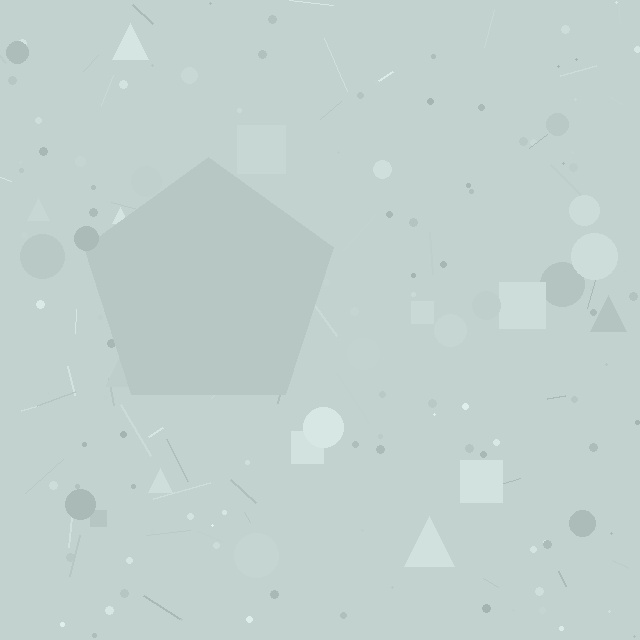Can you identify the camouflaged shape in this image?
The camouflaged shape is a pentagon.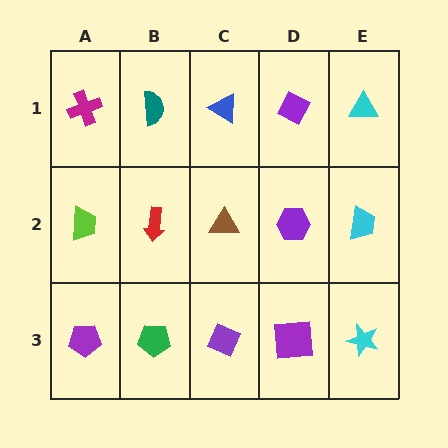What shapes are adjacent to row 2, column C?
A blue triangle (row 1, column C), a purple diamond (row 3, column C), a red arrow (row 2, column B), a purple hexagon (row 2, column D).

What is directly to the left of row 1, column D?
A blue triangle.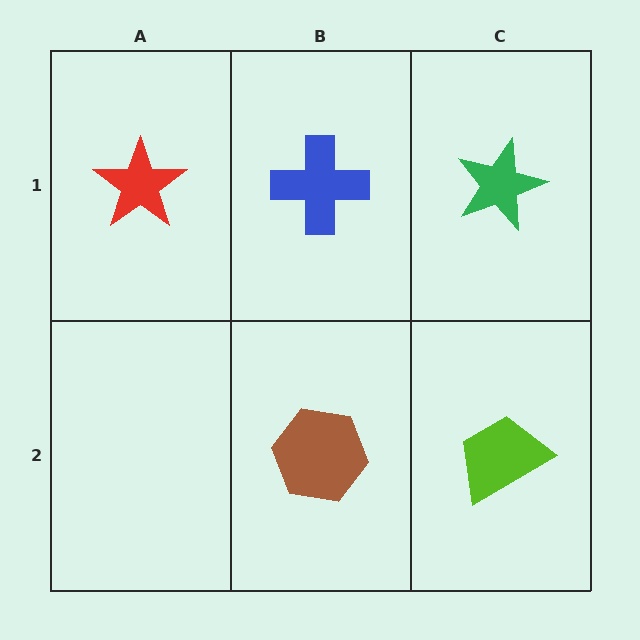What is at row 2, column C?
A lime trapezoid.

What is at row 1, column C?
A green star.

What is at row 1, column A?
A red star.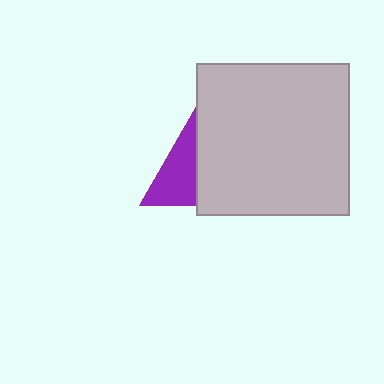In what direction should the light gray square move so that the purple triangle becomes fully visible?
The light gray square should move right. That is the shortest direction to clear the overlap and leave the purple triangle fully visible.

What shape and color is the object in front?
The object in front is a light gray square.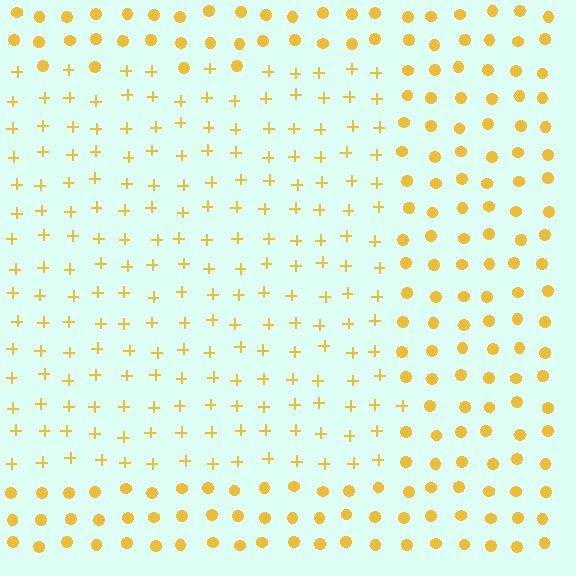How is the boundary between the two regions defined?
The boundary is defined by a change in element shape: plus signs inside vs. circles outside. All elements share the same color and spacing.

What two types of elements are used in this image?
The image uses plus signs inside the rectangle region and circles outside it.